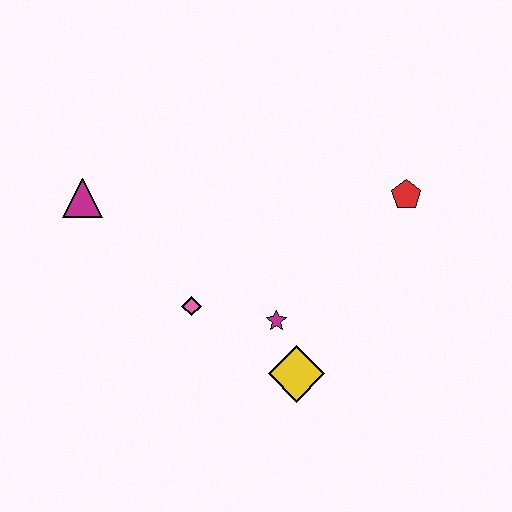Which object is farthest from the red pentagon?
The magenta triangle is farthest from the red pentagon.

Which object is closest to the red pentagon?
The magenta star is closest to the red pentagon.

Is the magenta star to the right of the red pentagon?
No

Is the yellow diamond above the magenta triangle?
No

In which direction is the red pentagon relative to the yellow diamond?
The red pentagon is above the yellow diamond.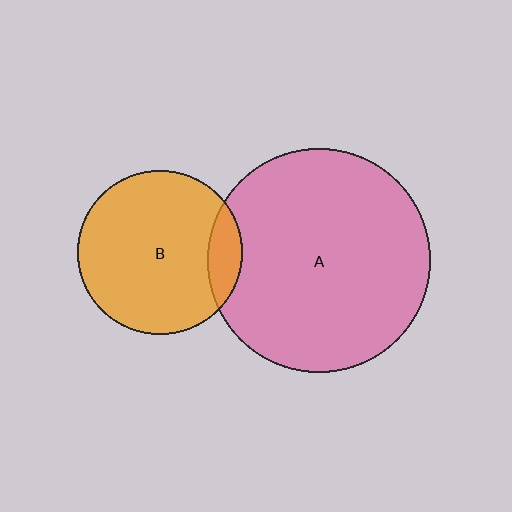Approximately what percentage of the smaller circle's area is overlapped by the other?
Approximately 10%.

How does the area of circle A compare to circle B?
Approximately 1.9 times.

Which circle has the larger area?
Circle A (pink).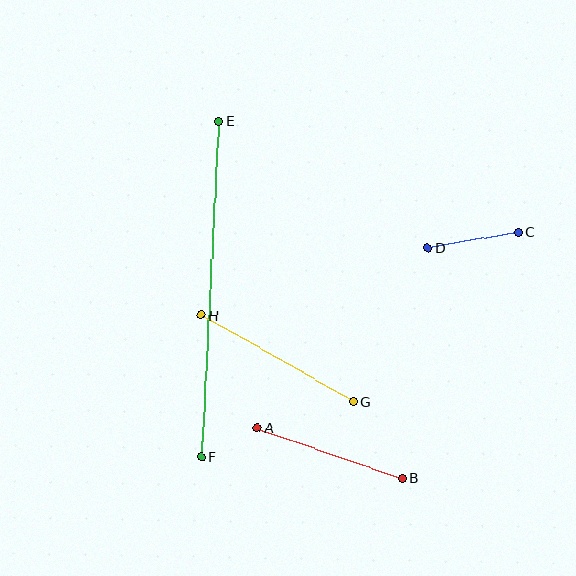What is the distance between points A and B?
The distance is approximately 153 pixels.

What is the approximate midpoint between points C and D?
The midpoint is at approximately (473, 240) pixels.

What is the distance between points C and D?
The distance is approximately 92 pixels.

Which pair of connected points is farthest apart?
Points E and F are farthest apart.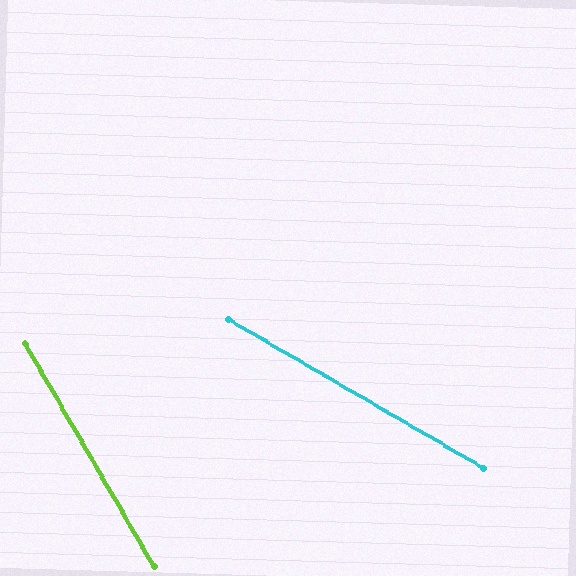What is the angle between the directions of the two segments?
Approximately 30 degrees.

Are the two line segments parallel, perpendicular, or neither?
Neither parallel nor perpendicular — they differ by about 30°.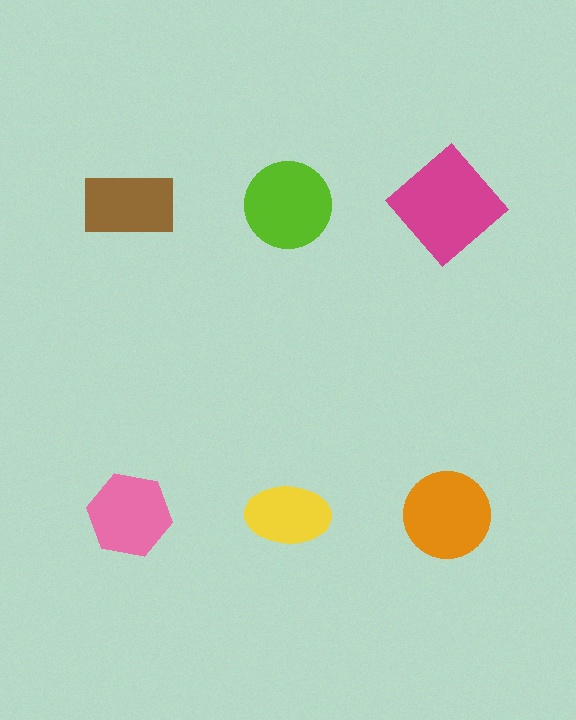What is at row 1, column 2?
A lime circle.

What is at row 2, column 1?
A pink hexagon.